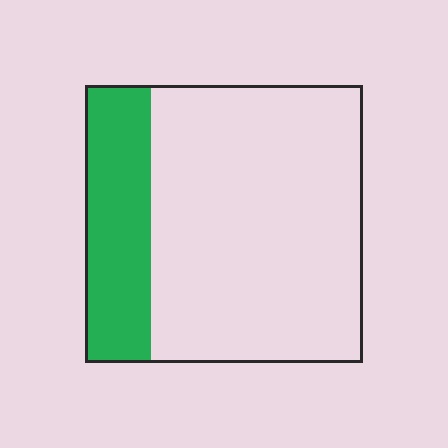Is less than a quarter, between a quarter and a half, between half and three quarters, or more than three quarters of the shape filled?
Less than a quarter.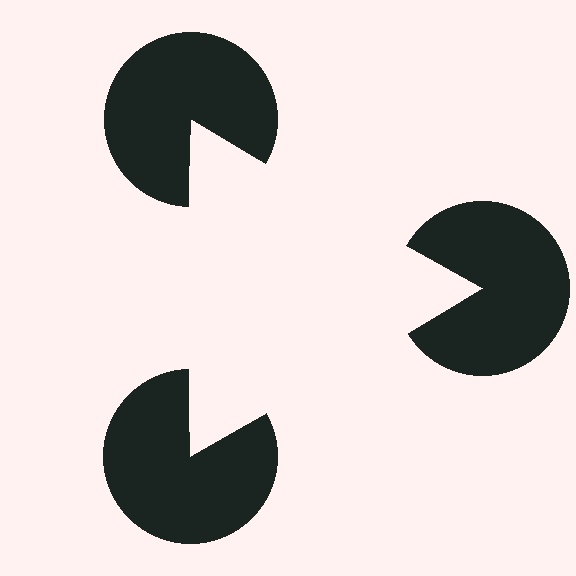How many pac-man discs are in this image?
There are 3 — one at each vertex of the illusory triangle.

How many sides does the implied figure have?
3 sides.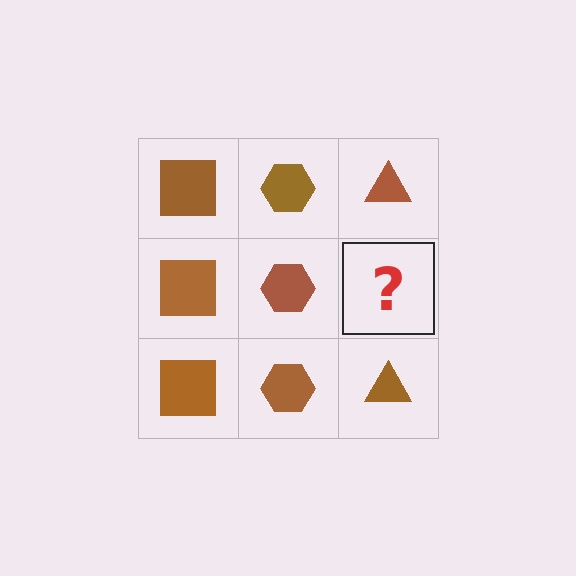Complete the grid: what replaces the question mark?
The question mark should be replaced with a brown triangle.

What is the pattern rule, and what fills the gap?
The rule is that each column has a consistent shape. The gap should be filled with a brown triangle.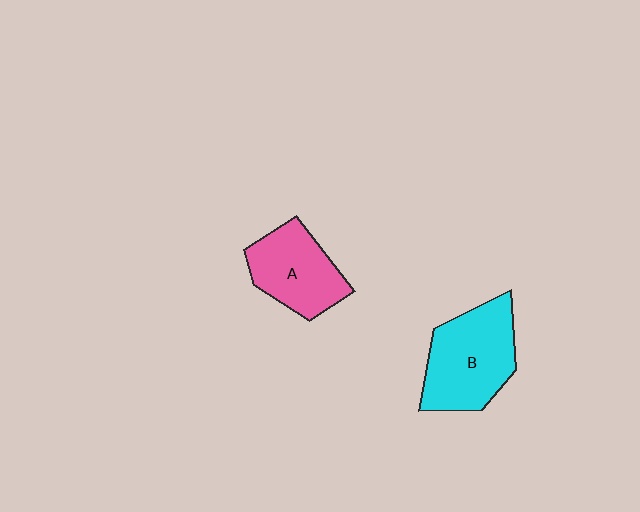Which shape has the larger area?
Shape B (cyan).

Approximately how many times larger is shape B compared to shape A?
Approximately 1.3 times.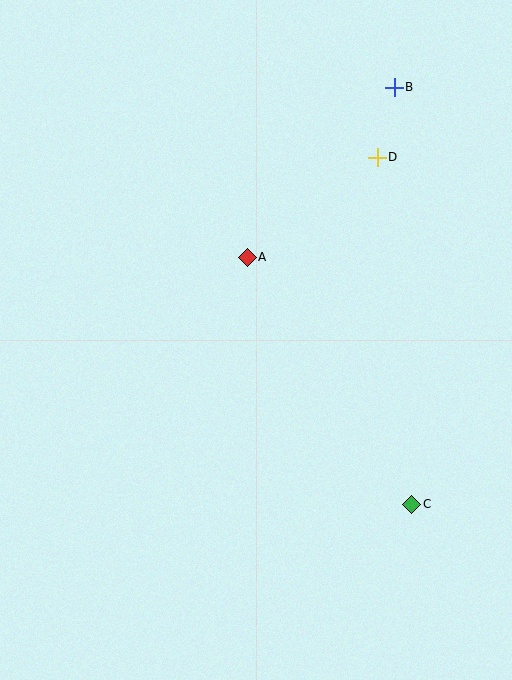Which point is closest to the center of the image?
Point A at (247, 257) is closest to the center.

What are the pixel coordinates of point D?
Point D is at (377, 157).